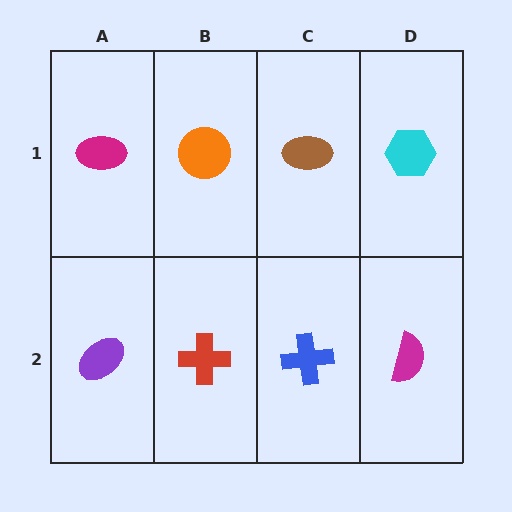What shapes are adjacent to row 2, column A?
A magenta ellipse (row 1, column A), a red cross (row 2, column B).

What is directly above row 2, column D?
A cyan hexagon.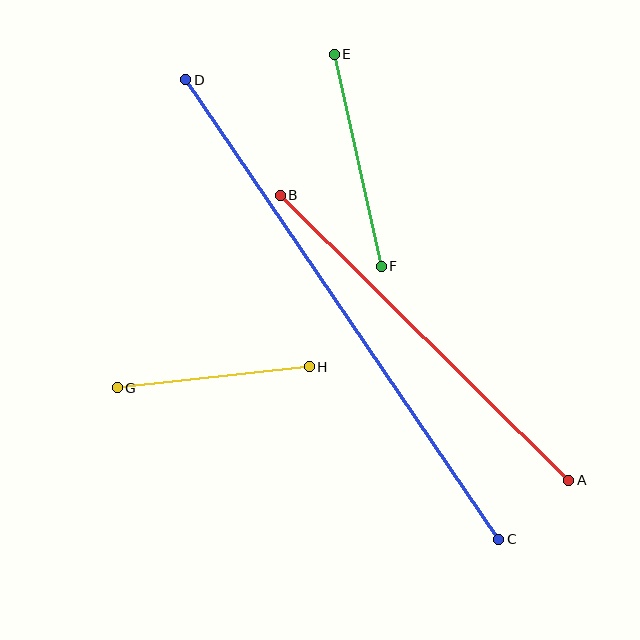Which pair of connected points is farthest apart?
Points C and D are farthest apart.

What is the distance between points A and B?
The distance is approximately 405 pixels.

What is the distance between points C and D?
The distance is approximately 556 pixels.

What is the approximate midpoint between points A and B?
The midpoint is at approximately (425, 338) pixels.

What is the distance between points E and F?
The distance is approximately 217 pixels.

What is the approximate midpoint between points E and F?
The midpoint is at approximately (358, 160) pixels.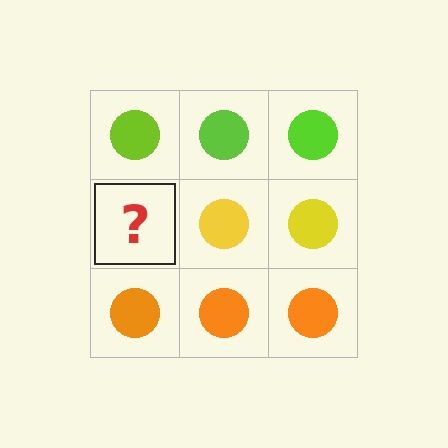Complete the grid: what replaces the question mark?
The question mark should be replaced with a yellow circle.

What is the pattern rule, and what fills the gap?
The rule is that each row has a consistent color. The gap should be filled with a yellow circle.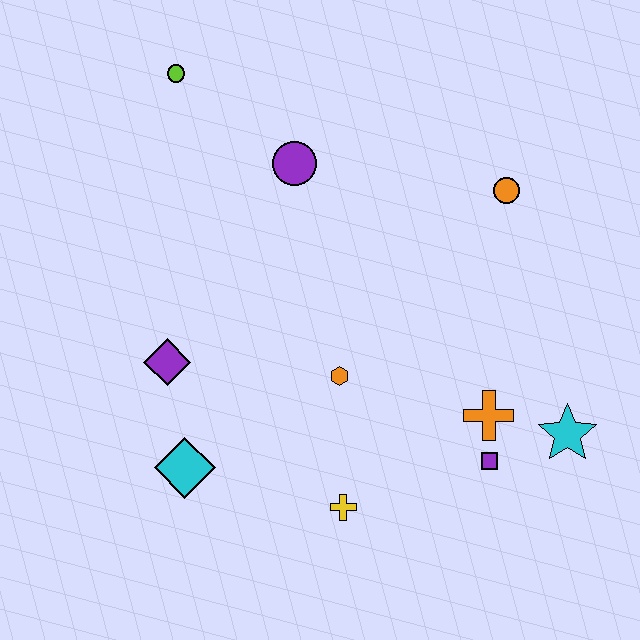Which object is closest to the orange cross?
The purple square is closest to the orange cross.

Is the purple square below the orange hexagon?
Yes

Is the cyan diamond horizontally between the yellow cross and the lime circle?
Yes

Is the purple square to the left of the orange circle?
Yes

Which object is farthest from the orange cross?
The lime circle is farthest from the orange cross.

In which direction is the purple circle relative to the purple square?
The purple circle is above the purple square.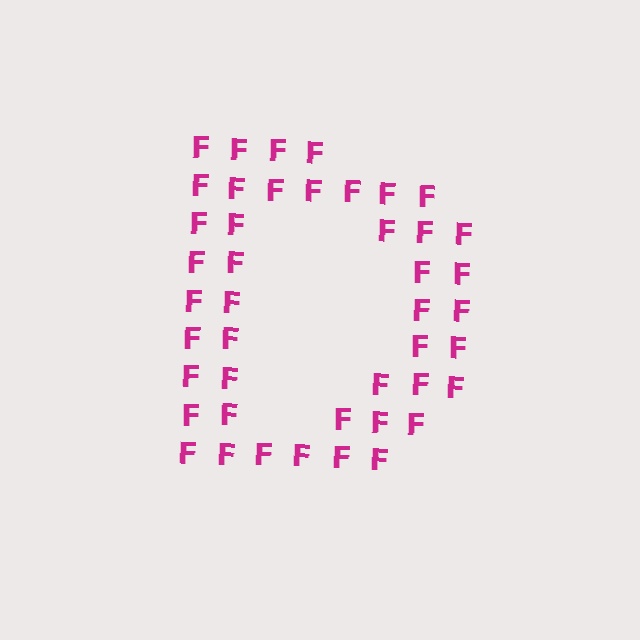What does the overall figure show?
The overall figure shows the letter D.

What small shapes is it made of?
It is made of small letter F's.